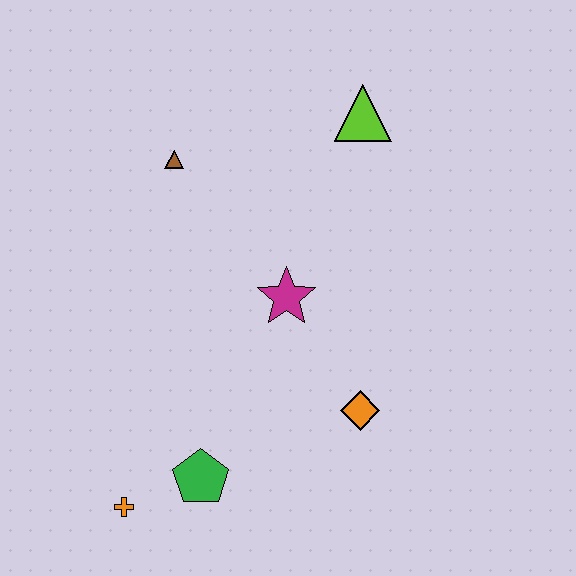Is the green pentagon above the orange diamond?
No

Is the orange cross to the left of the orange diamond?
Yes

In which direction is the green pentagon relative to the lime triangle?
The green pentagon is below the lime triangle.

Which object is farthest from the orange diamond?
The brown triangle is farthest from the orange diamond.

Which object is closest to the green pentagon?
The orange cross is closest to the green pentagon.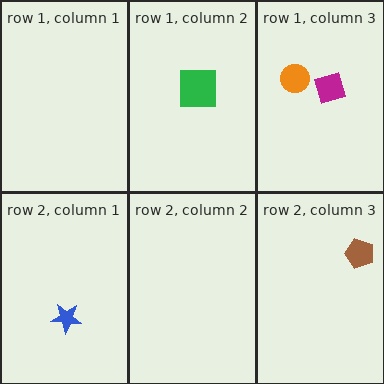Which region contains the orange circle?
The row 1, column 3 region.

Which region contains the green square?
The row 1, column 2 region.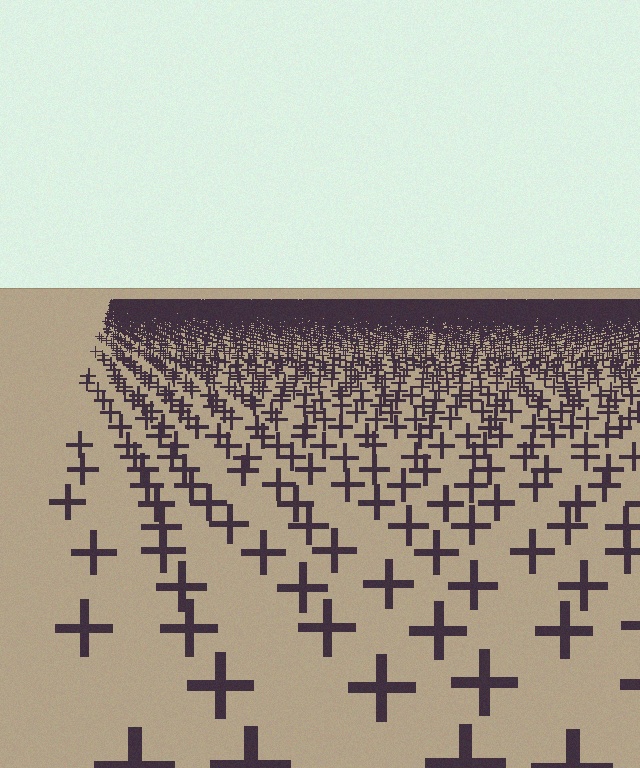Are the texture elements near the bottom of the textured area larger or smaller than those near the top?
Larger. Near the bottom, elements are closer to the viewer and appear at a bigger on-screen size.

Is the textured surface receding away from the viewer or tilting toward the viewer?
The surface is receding away from the viewer. Texture elements get smaller and denser toward the top.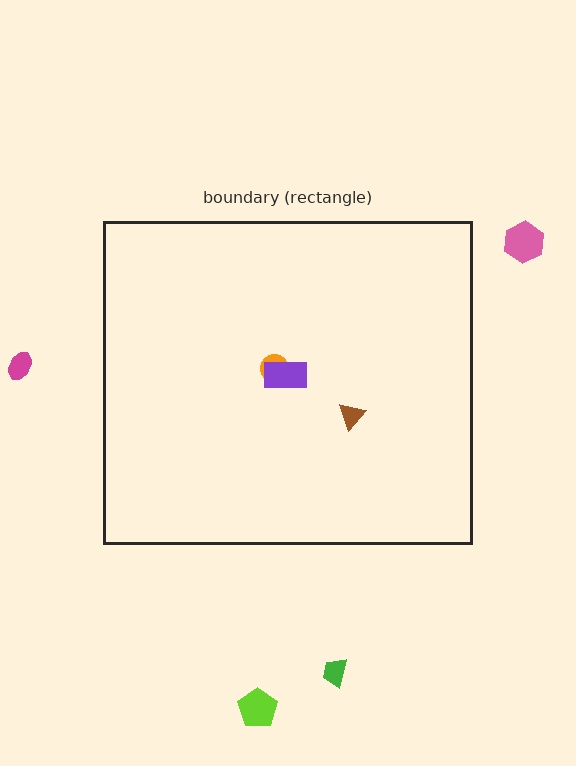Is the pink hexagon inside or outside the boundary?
Outside.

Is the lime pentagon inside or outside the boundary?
Outside.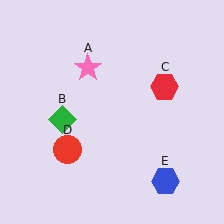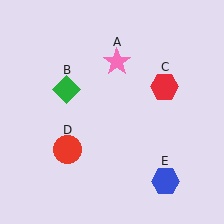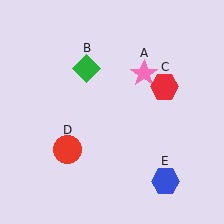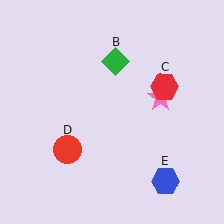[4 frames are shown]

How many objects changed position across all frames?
2 objects changed position: pink star (object A), green diamond (object B).